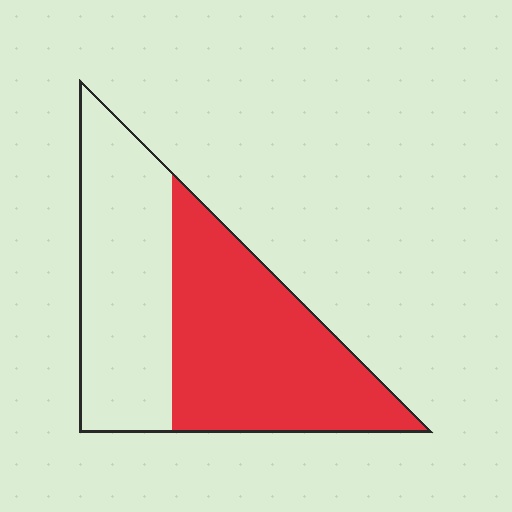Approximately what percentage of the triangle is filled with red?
Approximately 55%.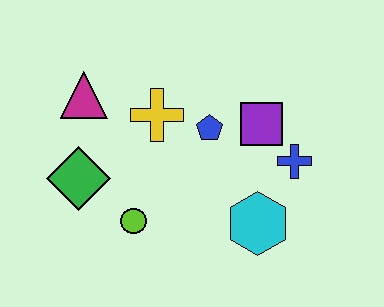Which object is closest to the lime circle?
The green diamond is closest to the lime circle.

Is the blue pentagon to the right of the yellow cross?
Yes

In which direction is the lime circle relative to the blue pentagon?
The lime circle is below the blue pentagon.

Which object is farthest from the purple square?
The green diamond is farthest from the purple square.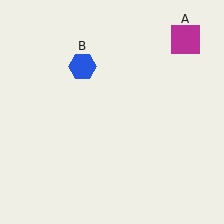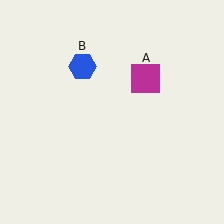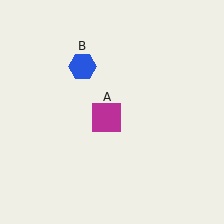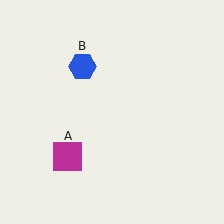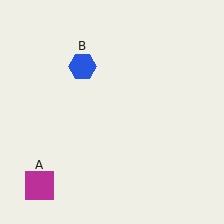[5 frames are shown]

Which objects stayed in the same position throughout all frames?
Blue hexagon (object B) remained stationary.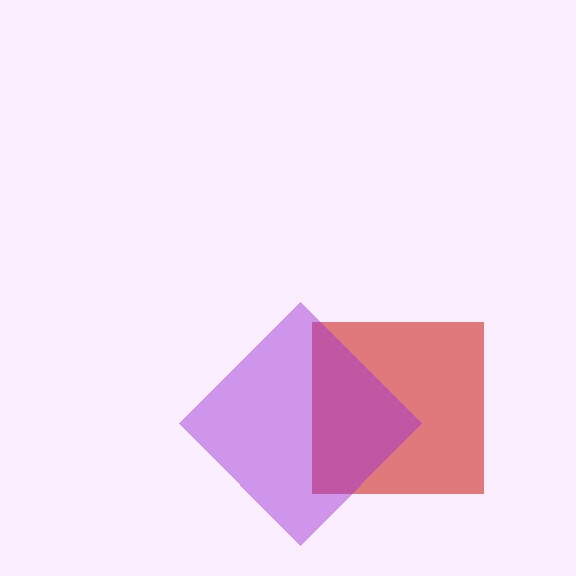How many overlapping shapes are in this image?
There are 2 overlapping shapes in the image.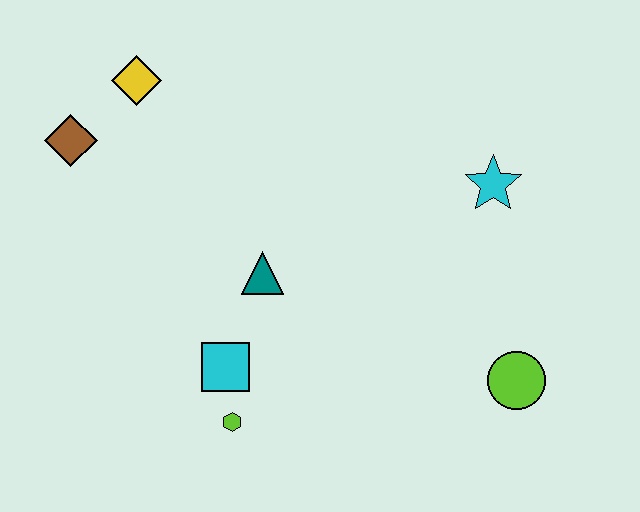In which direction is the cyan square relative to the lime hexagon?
The cyan square is above the lime hexagon.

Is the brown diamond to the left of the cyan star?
Yes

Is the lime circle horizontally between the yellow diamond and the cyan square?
No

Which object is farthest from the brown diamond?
The lime circle is farthest from the brown diamond.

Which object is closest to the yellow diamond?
The brown diamond is closest to the yellow diamond.